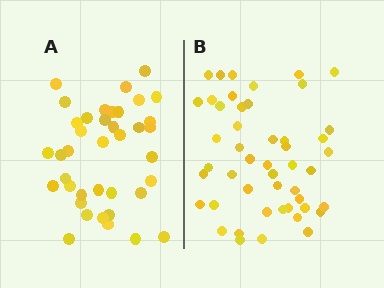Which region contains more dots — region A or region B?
Region B (the right region) has more dots.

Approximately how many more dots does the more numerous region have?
Region B has roughly 8 or so more dots than region A.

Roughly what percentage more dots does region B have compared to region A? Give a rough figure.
About 25% more.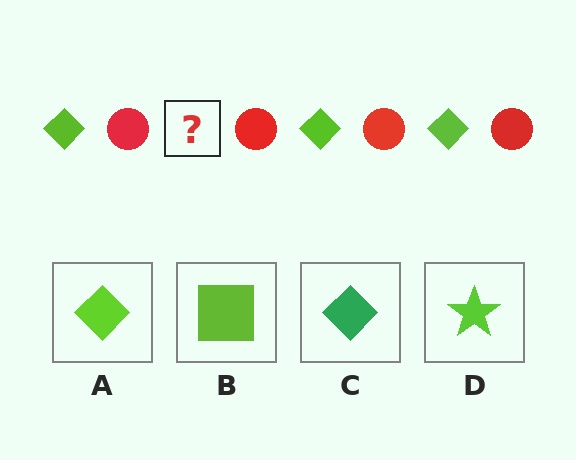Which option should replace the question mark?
Option A.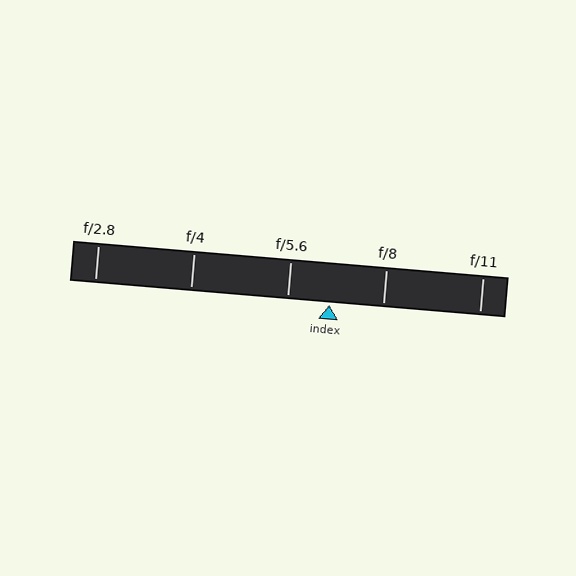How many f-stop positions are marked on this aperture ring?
There are 5 f-stop positions marked.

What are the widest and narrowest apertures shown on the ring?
The widest aperture shown is f/2.8 and the narrowest is f/11.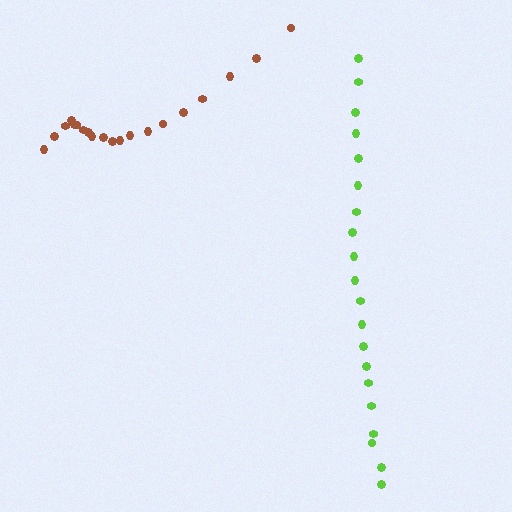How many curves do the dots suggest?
There are 2 distinct paths.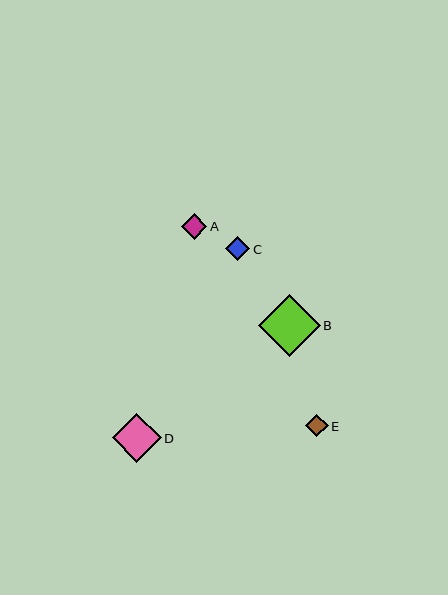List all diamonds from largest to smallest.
From largest to smallest: B, D, A, C, E.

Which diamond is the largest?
Diamond B is the largest with a size of approximately 62 pixels.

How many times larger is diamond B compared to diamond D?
Diamond B is approximately 1.3 times the size of diamond D.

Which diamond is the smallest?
Diamond E is the smallest with a size of approximately 23 pixels.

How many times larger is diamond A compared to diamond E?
Diamond A is approximately 1.1 times the size of diamond E.